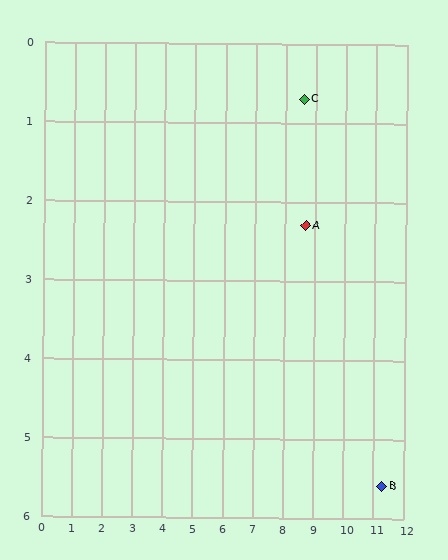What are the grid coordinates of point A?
Point A is at approximately (8.7, 2.3).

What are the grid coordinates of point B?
Point B is at approximately (11.3, 5.6).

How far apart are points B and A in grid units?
Points B and A are about 4.2 grid units apart.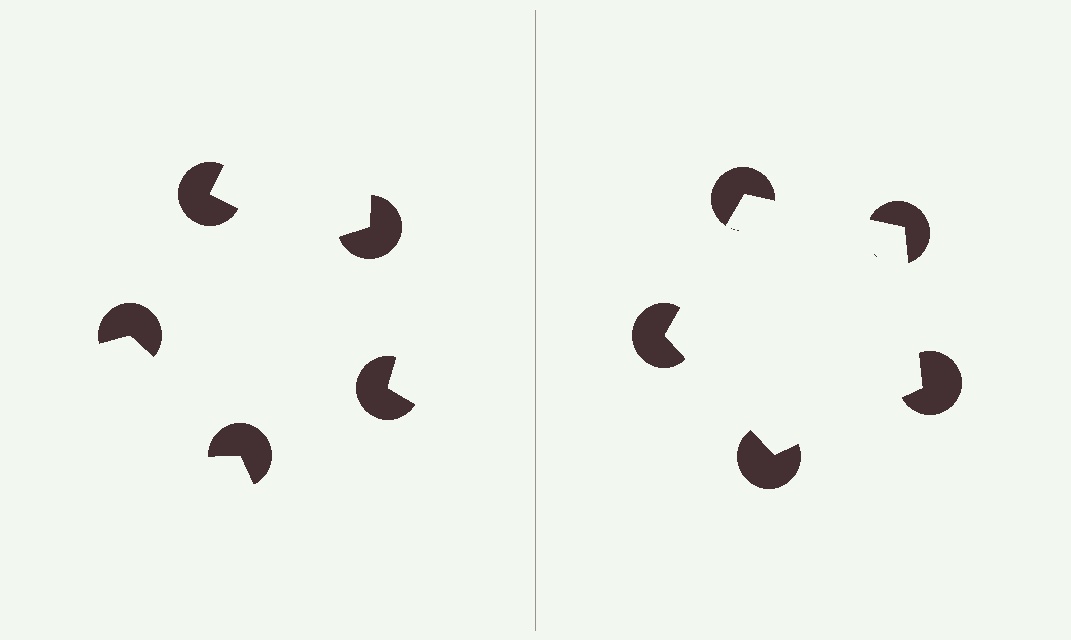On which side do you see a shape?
An illusory pentagon appears on the right side. On the left side the wedge cuts are rotated, so no coherent shape forms.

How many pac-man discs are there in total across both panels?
10 — 5 on each side.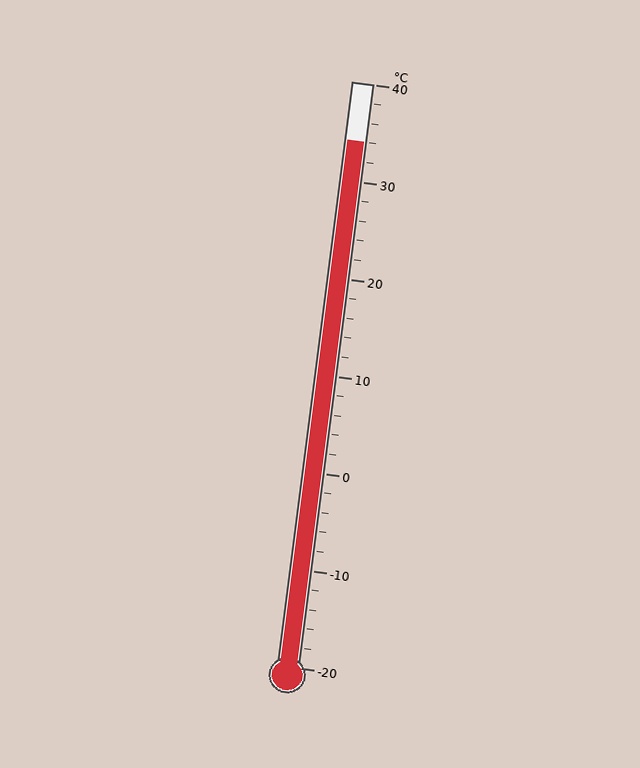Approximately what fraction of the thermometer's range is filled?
The thermometer is filled to approximately 90% of its range.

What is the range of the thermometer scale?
The thermometer scale ranges from -20°C to 40°C.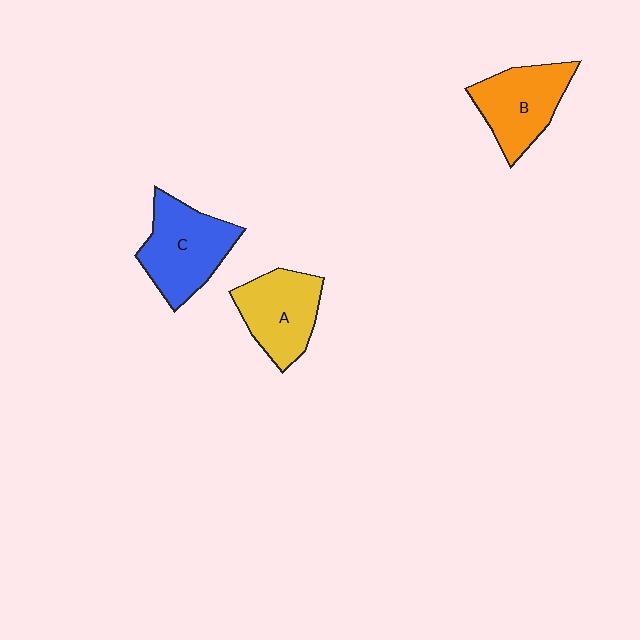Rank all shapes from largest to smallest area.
From largest to smallest: C (blue), B (orange), A (yellow).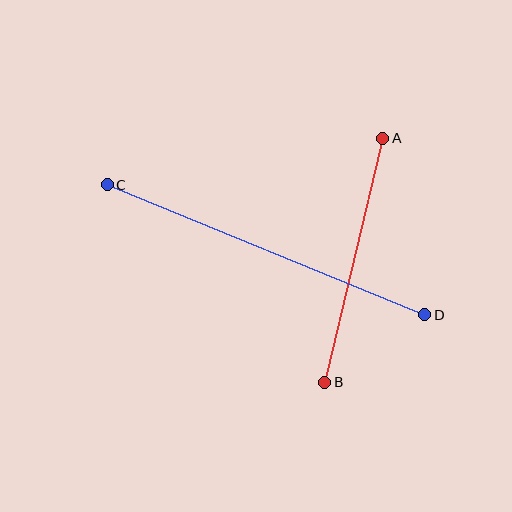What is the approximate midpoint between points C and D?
The midpoint is at approximately (266, 250) pixels.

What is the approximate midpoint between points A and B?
The midpoint is at approximately (354, 260) pixels.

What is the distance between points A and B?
The distance is approximately 251 pixels.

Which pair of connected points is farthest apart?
Points C and D are farthest apart.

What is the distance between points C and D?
The distance is approximately 343 pixels.